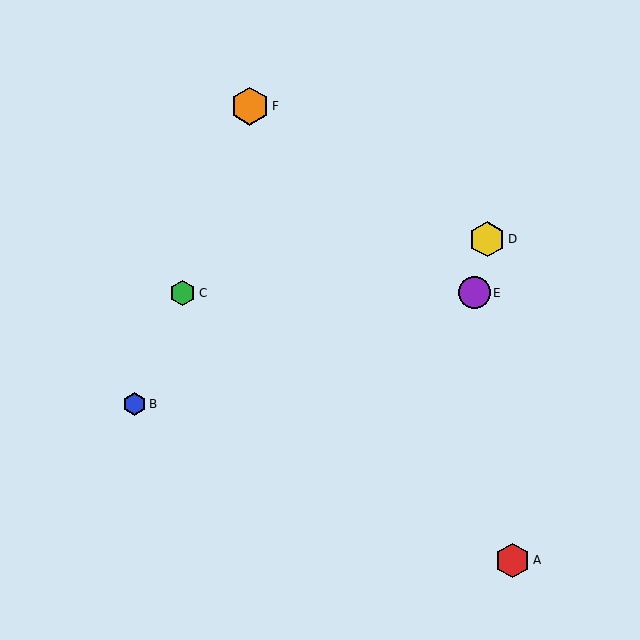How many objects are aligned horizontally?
2 objects (C, E) are aligned horizontally.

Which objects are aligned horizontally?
Objects C, E are aligned horizontally.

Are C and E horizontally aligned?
Yes, both are at y≈293.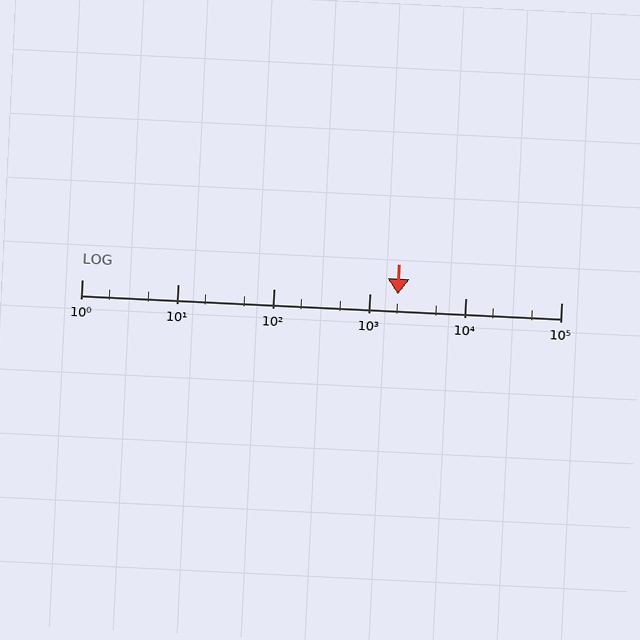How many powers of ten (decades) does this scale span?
The scale spans 5 decades, from 1 to 100000.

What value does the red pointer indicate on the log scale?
The pointer indicates approximately 2000.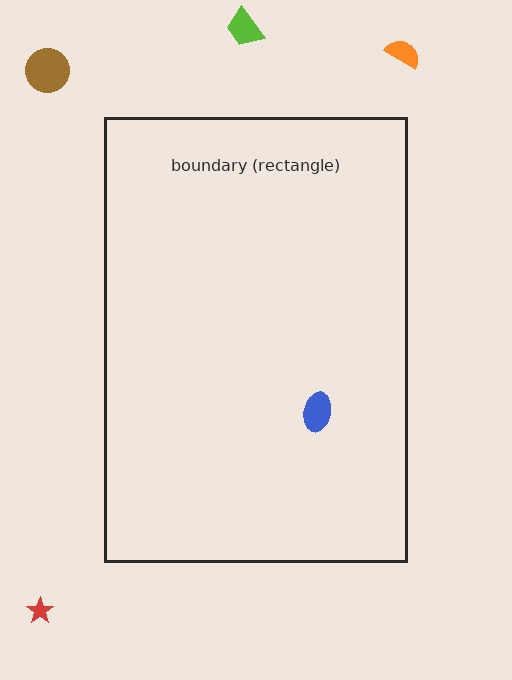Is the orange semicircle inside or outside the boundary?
Outside.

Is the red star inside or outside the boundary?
Outside.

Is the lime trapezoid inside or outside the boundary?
Outside.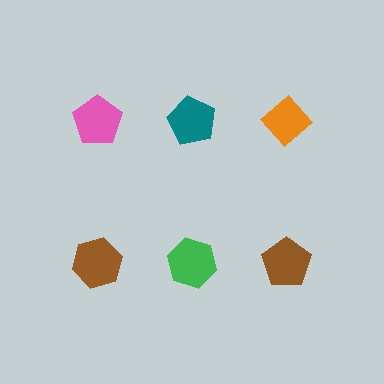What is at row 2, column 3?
A brown pentagon.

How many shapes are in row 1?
3 shapes.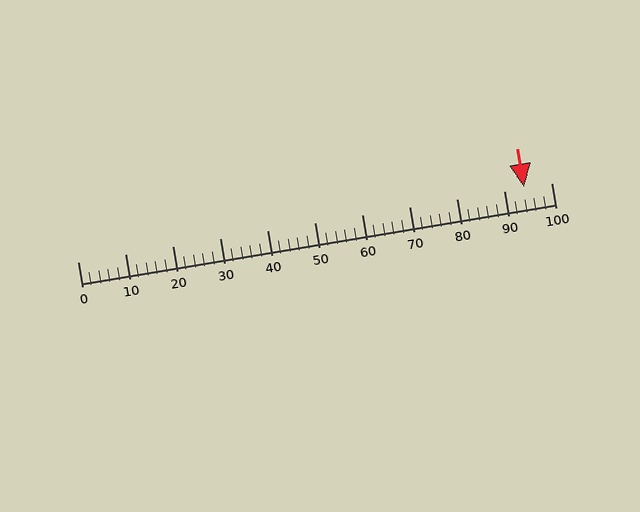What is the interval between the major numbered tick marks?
The major tick marks are spaced 10 units apart.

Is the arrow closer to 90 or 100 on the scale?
The arrow is closer to 90.